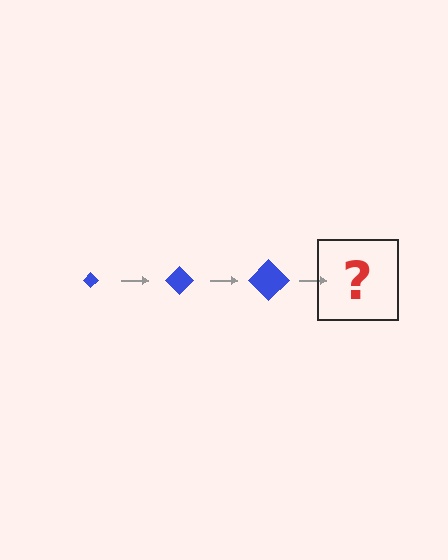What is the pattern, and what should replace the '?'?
The pattern is that the diamond gets progressively larger each step. The '?' should be a blue diamond, larger than the previous one.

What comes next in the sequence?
The next element should be a blue diamond, larger than the previous one.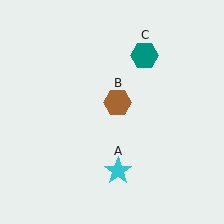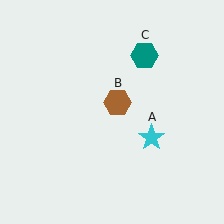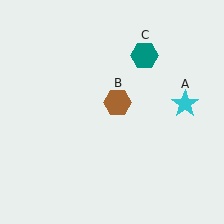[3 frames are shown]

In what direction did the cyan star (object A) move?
The cyan star (object A) moved up and to the right.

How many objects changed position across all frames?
1 object changed position: cyan star (object A).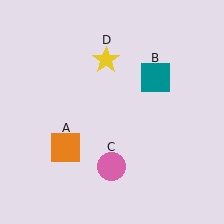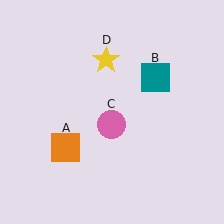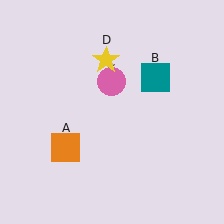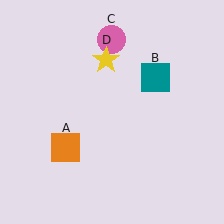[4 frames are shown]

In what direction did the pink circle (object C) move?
The pink circle (object C) moved up.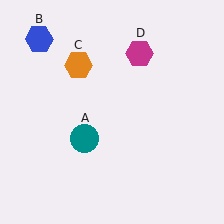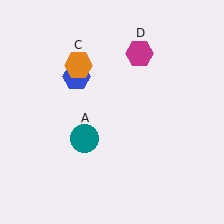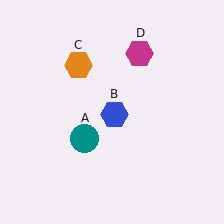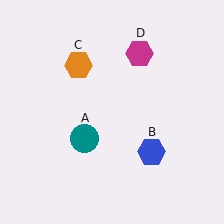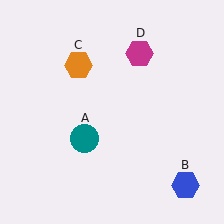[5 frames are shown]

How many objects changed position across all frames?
1 object changed position: blue hexagon (object B).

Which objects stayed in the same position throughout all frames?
Teal circle (object A) and orange hexagon (object C) and magenta hexagon (object D) remained stationary.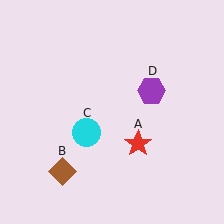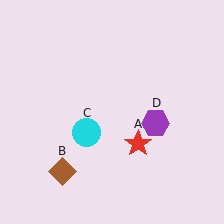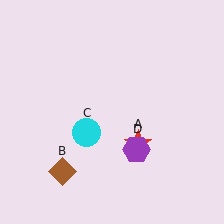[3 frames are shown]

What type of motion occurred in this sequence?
The purple hexagon (object D) rotated clockwise around the center of the scene.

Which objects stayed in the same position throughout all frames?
Red star (object A) and brown diamond (object B) and cyan circle (object C) remained stationary.